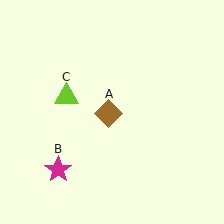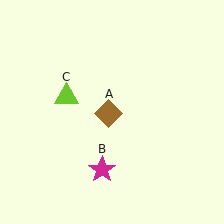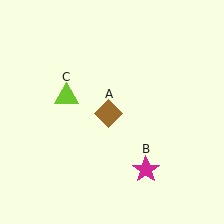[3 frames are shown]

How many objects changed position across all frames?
1 object changed position: magenta star (object B).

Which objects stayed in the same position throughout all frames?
Brown diamond (object A) and lime triangle (object C) remained stationary.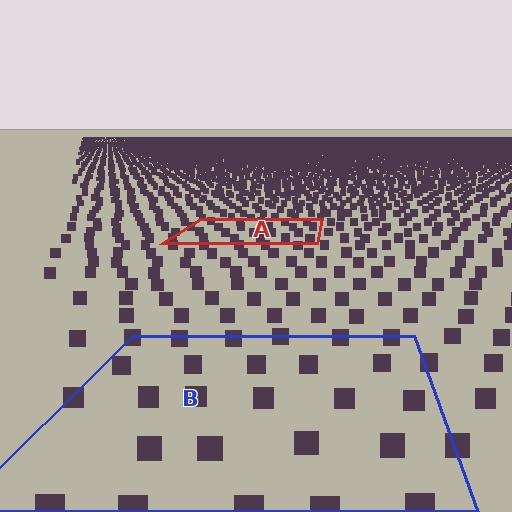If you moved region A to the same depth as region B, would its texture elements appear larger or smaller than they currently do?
They would appear larger. At a closer depth, the same texture elements are projected at a bigger on-screen size.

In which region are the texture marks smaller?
The texture marks are smaller in region A, because it is farther away.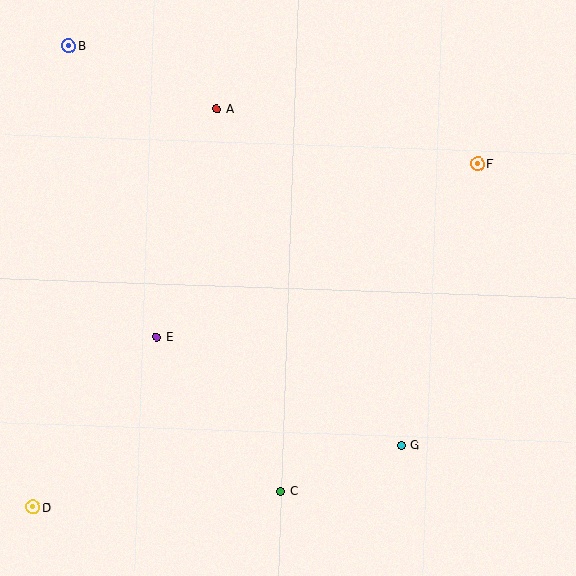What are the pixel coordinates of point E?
Point E is at (157, 337).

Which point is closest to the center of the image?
Point E at (157, 337) is closest to the center.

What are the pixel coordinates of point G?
Point G is at (401, 445).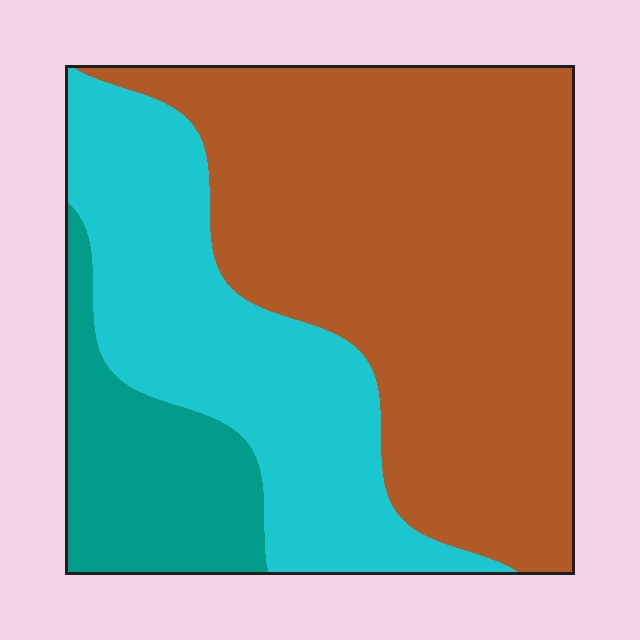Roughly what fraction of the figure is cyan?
Cyan covers roughly 30% of the figure.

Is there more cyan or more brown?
Brown.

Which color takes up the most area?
Brown, at roughly 55%.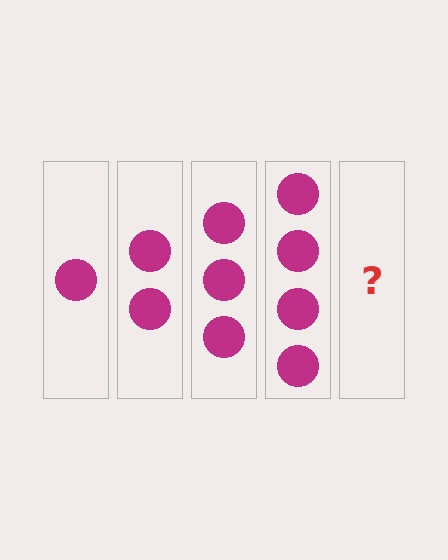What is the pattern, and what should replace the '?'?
The pattern is that each step adds one more circle. The '?' should be 5 circles.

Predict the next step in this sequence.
The next step is 5 circles.